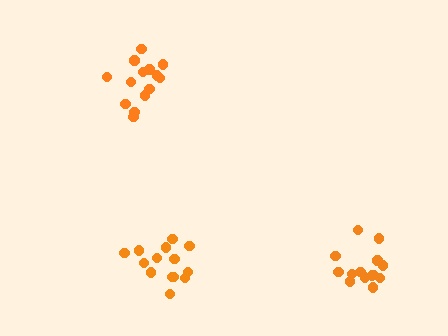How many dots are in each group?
Group 1: 14 dots, Group 2: 14 dots, Group 3: 14 dots (42 total).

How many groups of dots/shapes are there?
There are 3 groups.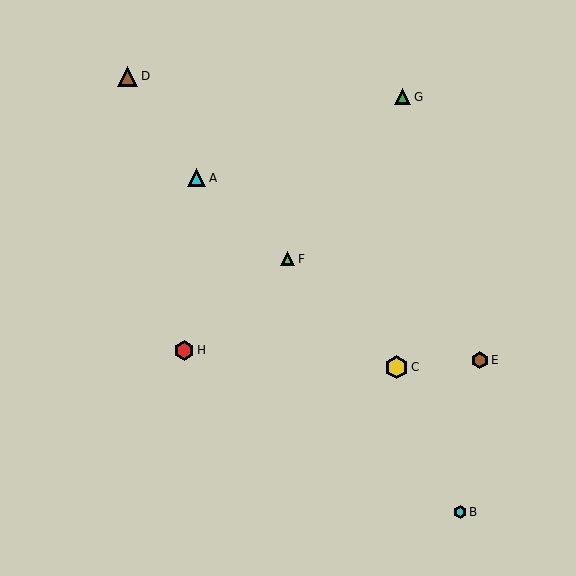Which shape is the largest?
The yellow hexagon (labeled C) is the largest.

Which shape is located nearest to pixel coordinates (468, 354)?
The brown hexagon (labeled E) at (480, 360) is nearest to that location.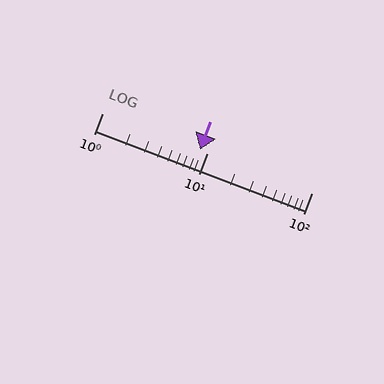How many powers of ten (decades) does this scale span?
The scale spans 2 decades, from 1 to 100.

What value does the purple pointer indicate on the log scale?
The pointer indicates approximately 8.6.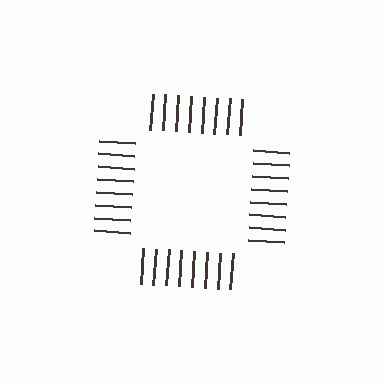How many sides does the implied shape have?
4 sides — the line-ends trace a square.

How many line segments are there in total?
32 — 8 along each of the 4 edges.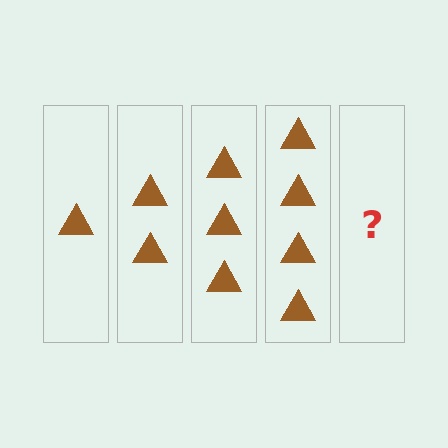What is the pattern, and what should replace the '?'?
The pattern is that each step adds one more triangle. The '?' should be 5 triangles.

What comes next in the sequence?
The next element should be 5 triangles.